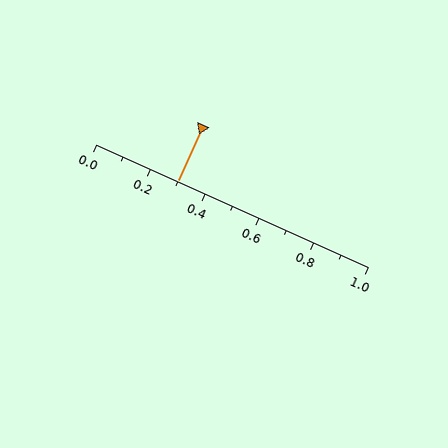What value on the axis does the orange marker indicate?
The marker indicates approximately 0.3.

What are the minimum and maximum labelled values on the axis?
The axis runs from 0.0 to 1.0.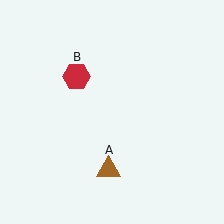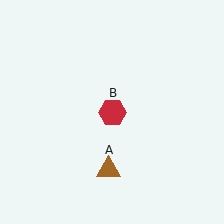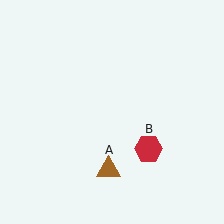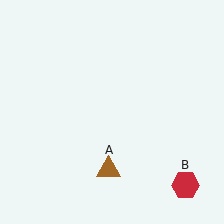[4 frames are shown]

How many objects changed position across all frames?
1 object changed position: red hexagon (object B).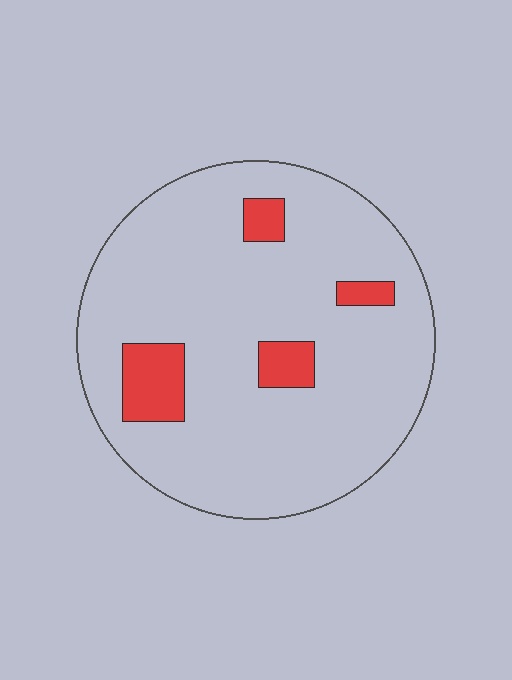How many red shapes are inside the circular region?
4.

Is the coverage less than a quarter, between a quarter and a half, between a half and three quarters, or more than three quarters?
Less than a quarter.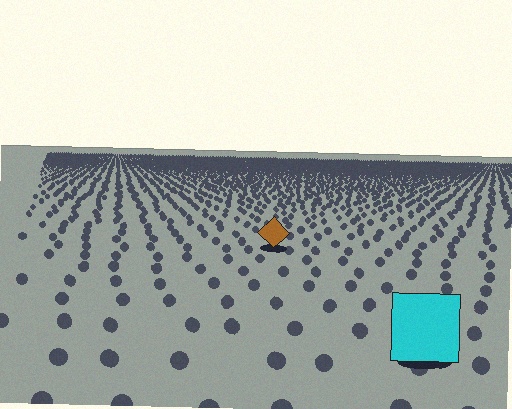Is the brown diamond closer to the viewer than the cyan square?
No. The cyan square is closer — you can tell from the texture gradient: the ground texture is coarser near it.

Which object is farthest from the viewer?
The brown diamond is farthest from the viewer. It appears smaller and the ground texture around it is denser.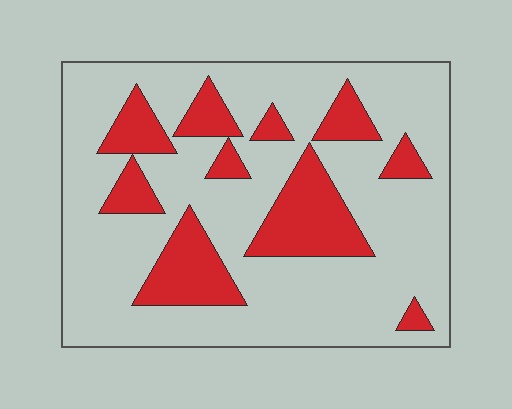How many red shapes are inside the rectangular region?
10.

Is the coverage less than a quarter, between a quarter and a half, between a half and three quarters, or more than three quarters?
Less than a quarter.